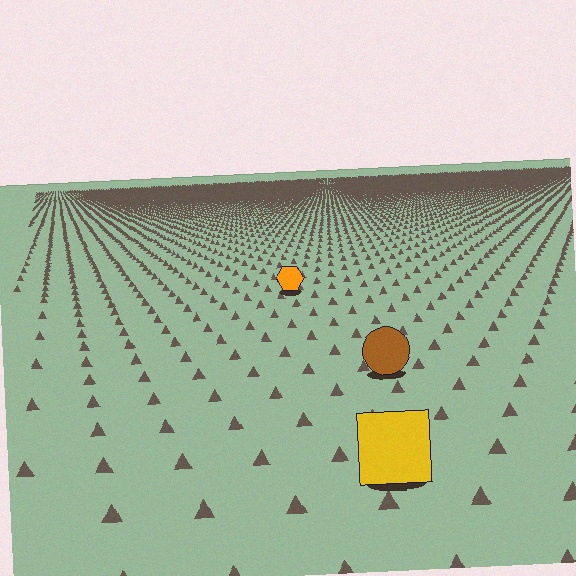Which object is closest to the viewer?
The yellow square is closest. The texture marks near it are larger and more spread out.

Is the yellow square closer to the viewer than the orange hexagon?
Yes. The yellow square is closer — you can tell from the texture gradient: the ground texture is coarser near it.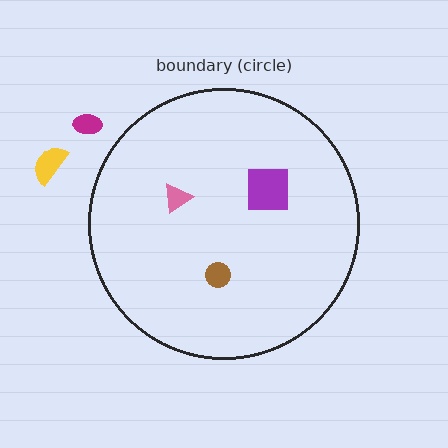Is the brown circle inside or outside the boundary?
Inside.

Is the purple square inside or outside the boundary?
Inside.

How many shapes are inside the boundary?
3 inside, 2 outside.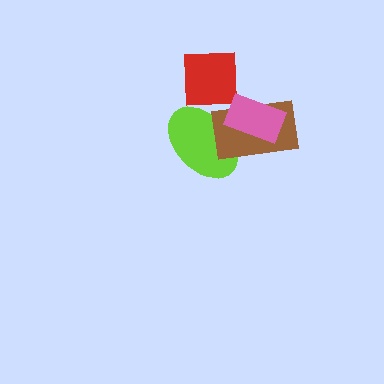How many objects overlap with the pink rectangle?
2 objects overlap with the pink rectangle.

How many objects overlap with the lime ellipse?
3 objects overlap with the lime ellipse.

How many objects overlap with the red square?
2 objects overlap with the red square.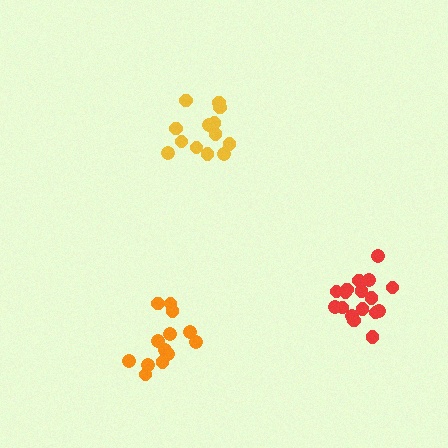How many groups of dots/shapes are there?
There are 3 groups.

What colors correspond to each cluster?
The clusters are colored: yellow, orange, red.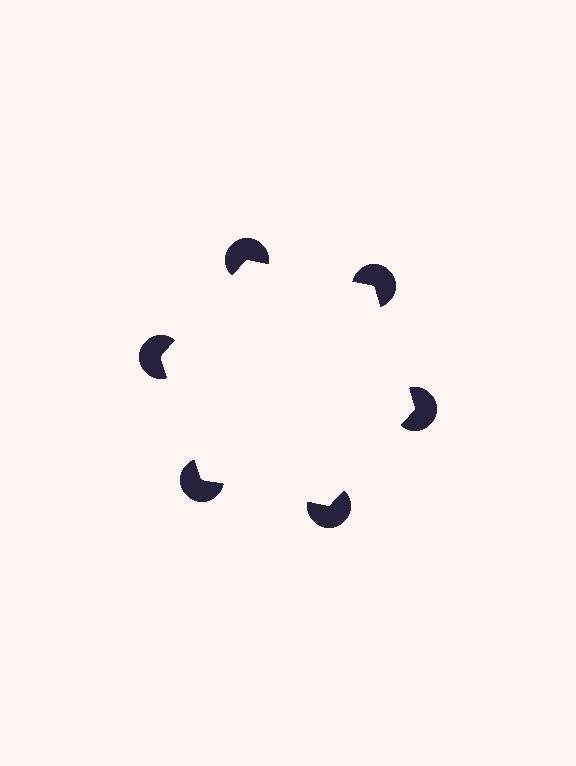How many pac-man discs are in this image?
There are 6 — one at each vertex of the illusory hexagon.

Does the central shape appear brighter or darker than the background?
It typically appears slightly brighter than the background, even though no actual brightness change is drawn.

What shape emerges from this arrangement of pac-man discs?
An illusory hexagon — its edges are inferred from the aligned wedge cuts in the pac-man discs, not physically drawn.